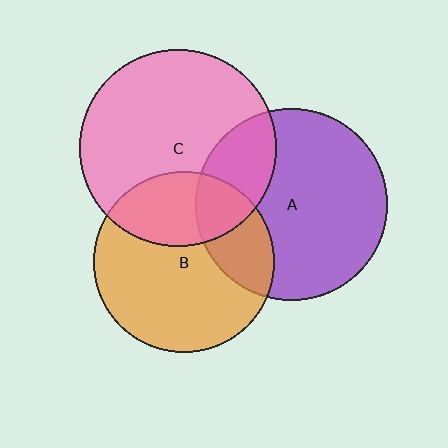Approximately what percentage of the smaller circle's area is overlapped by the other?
Approximately 25%.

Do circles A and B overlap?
Yes.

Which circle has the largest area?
Circle C (pink).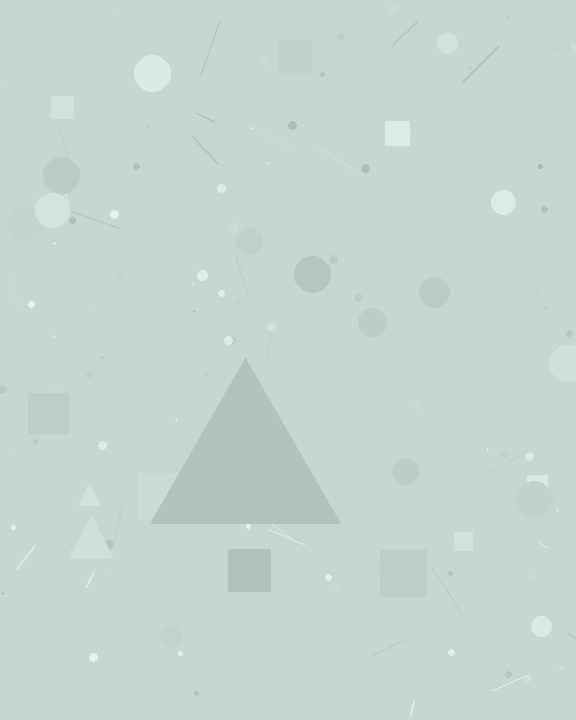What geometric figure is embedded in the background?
A triangle is embedded in the background.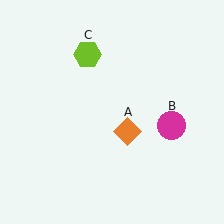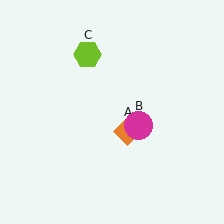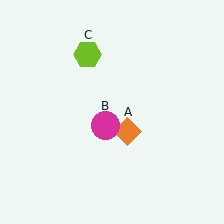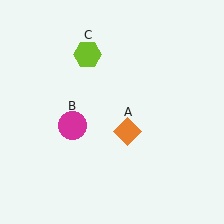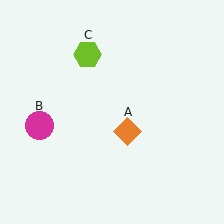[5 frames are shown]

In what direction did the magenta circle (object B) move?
The magenta circle (object B) moved left.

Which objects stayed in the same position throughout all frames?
Orange diamond (object A) and lime hexagon (object C) remained stationary.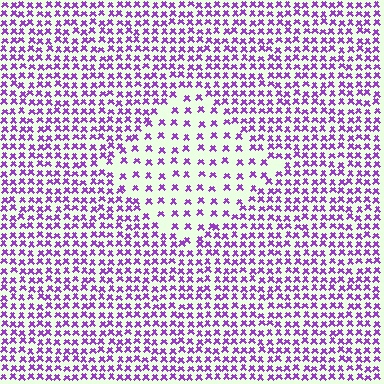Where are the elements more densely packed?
The elements are more densely packed outside the diamond boundary.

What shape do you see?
I see a diamond.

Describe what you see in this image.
The image contains small purple elements arranged at two different densities. A diamond-shaped region is visible where the elements are less densely packed than the surrounding area.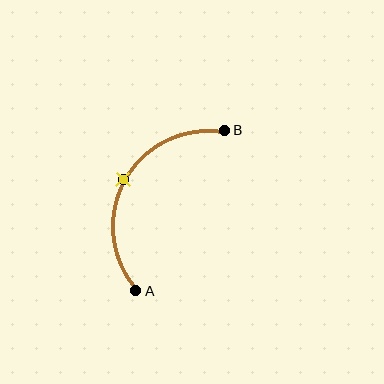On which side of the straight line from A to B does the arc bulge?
The arc bulges to the left of the straight line connecting A and B.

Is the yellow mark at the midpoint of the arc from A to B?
Yes. The yellow mark lies on the arc at equal arc-length from both A and B — it is the arc midpoint.